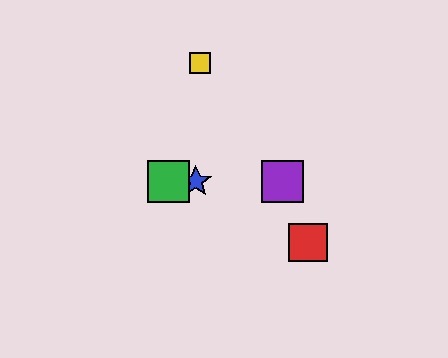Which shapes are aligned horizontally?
The blue star, the green square, the purple square are aligned horizontally.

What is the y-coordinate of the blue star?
The blue star is at y≈182.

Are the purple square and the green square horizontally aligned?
Yes, both are at y≈182.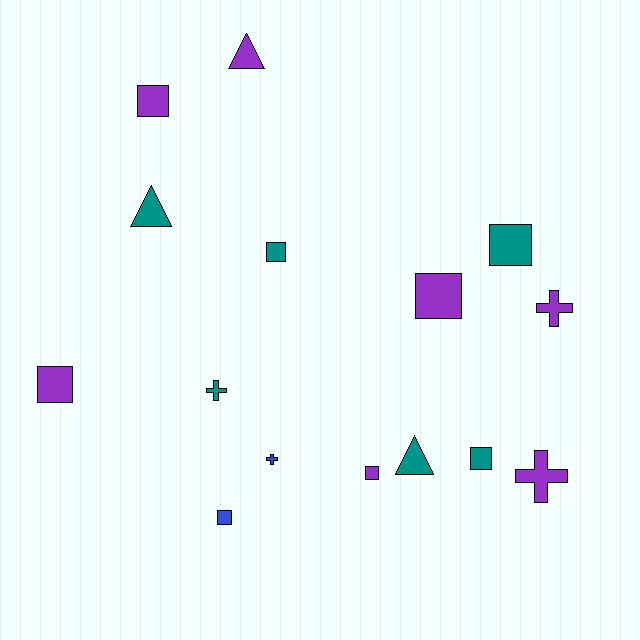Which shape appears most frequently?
Square, with 8 objects.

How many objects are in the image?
There are 15 objects.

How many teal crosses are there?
There is 1 teal cross.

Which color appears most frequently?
Purple, with 7 objects.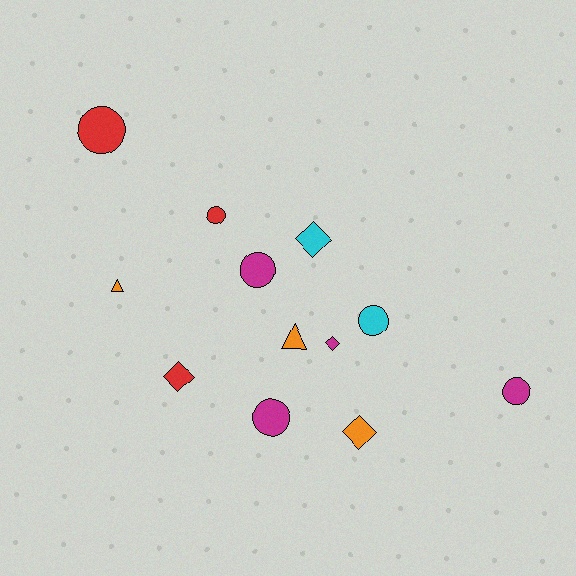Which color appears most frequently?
Magenta, with 4 objects.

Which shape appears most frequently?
Circle, with 6 objects.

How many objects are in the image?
There are 12 objects.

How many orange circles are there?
There are no orange circles.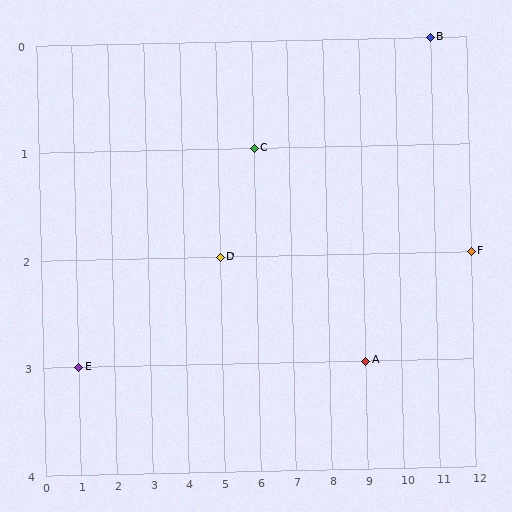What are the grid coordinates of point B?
Point B is at grid coordinates (11, 0).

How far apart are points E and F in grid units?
Points E and F are 11 columns and 1 row apart (about 11.0 grid units diagonally).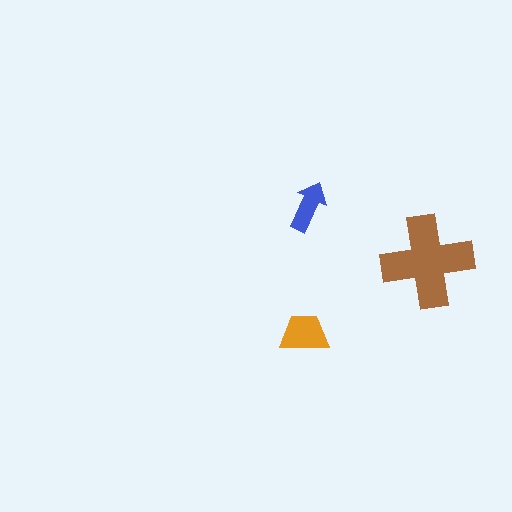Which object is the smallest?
The blue arrow.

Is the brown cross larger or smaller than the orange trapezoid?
Larger.